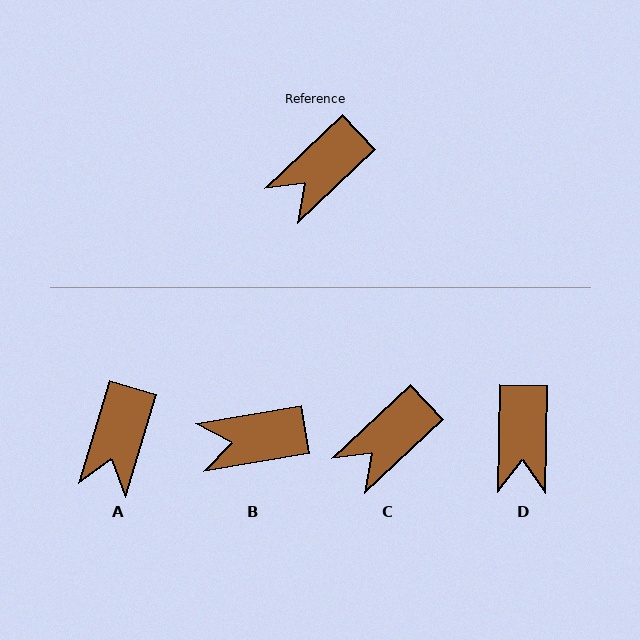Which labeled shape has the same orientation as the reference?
C.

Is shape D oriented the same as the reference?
No, it is off by about 45 degrees.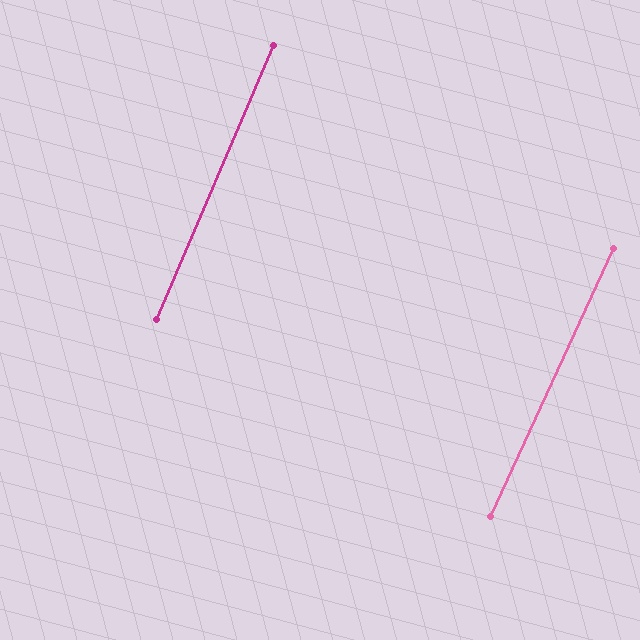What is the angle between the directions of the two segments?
Approximately 2 degrees.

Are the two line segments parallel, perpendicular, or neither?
Parallel — their directions differ by only 1.6°.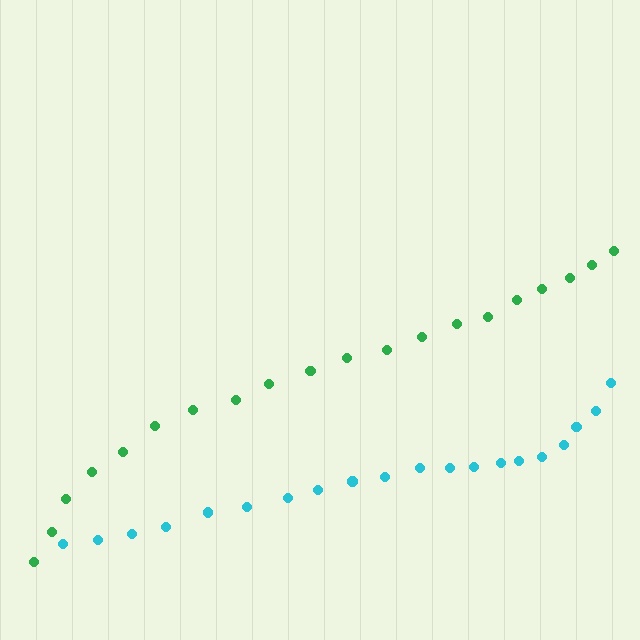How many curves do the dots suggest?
There are 2 distinct paths.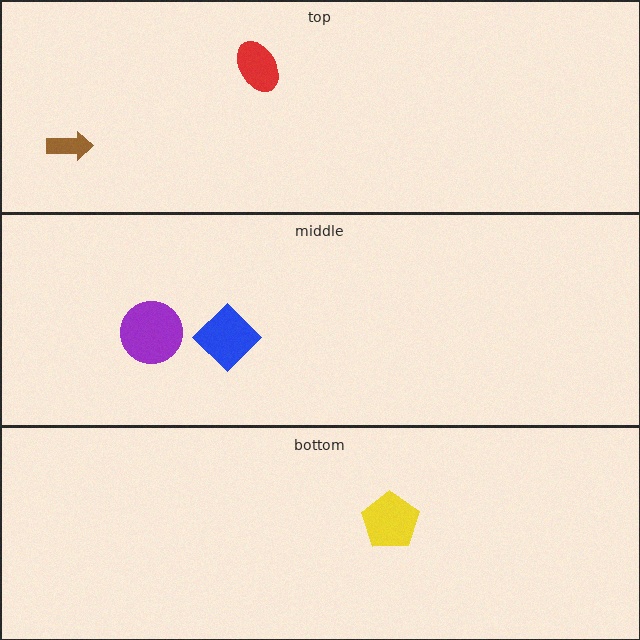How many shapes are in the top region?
2.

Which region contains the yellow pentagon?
The bottom region.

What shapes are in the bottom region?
The yellow pentagon.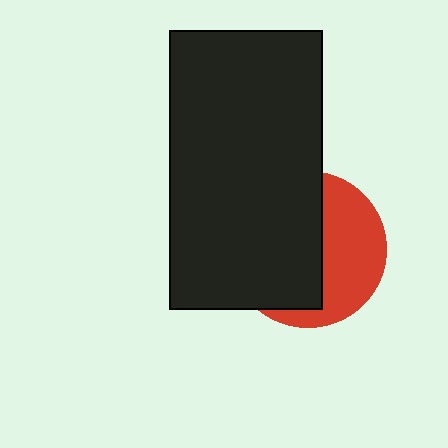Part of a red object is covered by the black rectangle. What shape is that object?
It is a circle.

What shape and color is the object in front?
The object in front is a black rectangle.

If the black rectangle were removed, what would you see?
You would see the complete red circle.